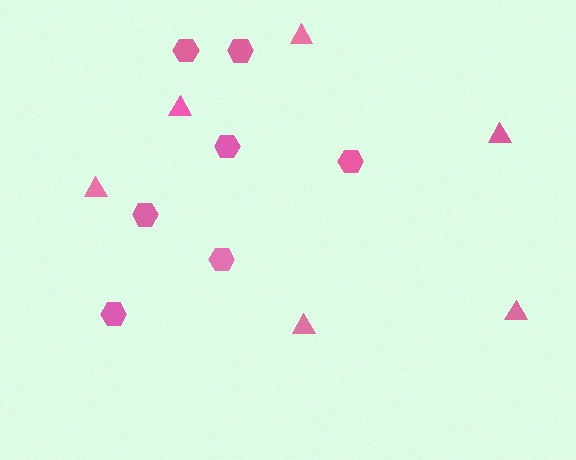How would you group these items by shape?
There are 2 groups: one group of triangles (6) and one group of hexagons (7).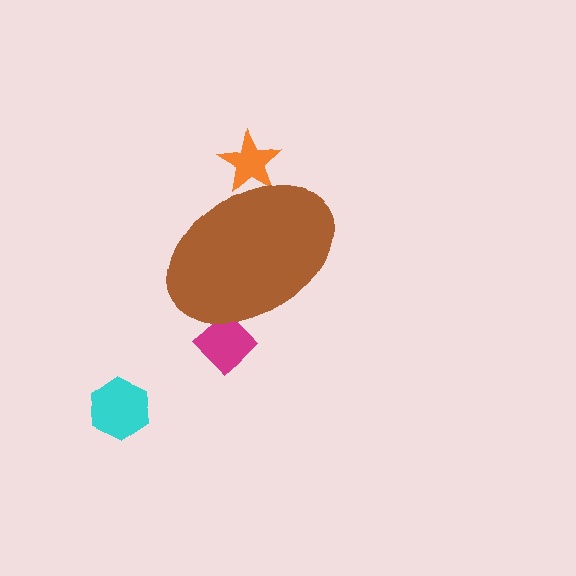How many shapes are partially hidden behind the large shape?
2 shapes are partially hidden.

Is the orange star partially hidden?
Yes, the orange star is partially hidden behind the brown ellipse.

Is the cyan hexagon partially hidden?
No, the cyan hexagon is fully visible.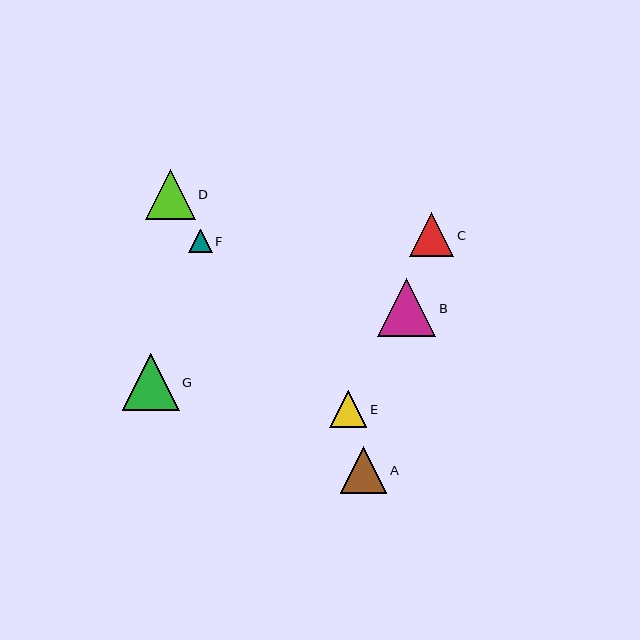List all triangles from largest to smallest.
From largest to smallest: B, G, D, A, C, E, F.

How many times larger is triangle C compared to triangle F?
Triangle C is approximately 1.9 times the size of triangle F.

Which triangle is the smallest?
Triangle F is the smallest with a size of approximately 23 pixels.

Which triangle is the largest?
Triangle B is the largest with a size of approximately 58 pixels.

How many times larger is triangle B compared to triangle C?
Triangle B is approximately 1.3 times the size of triangle C.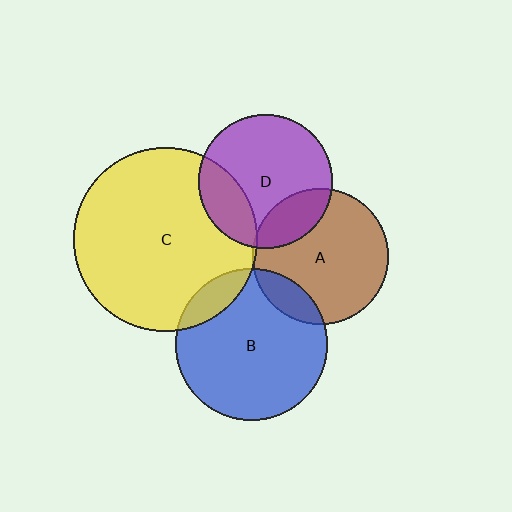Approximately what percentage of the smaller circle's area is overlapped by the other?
Approximately 5%.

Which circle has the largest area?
Circle C (yellow).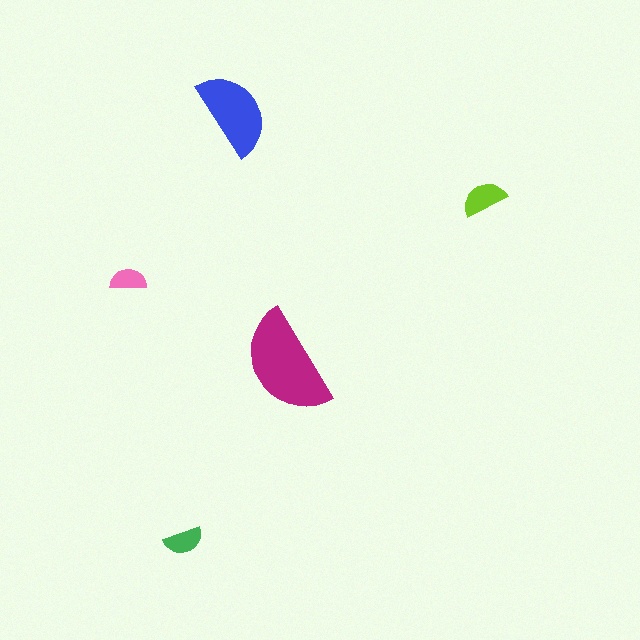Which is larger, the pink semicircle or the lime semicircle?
The lime one.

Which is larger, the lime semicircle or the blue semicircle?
The blue one.